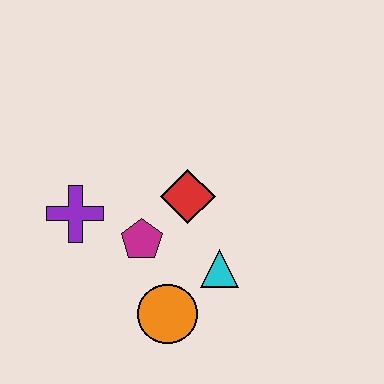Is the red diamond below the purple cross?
No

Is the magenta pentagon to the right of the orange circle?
No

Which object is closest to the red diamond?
The magenta pentagon is closest to the red diamond.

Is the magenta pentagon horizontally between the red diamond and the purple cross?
Yes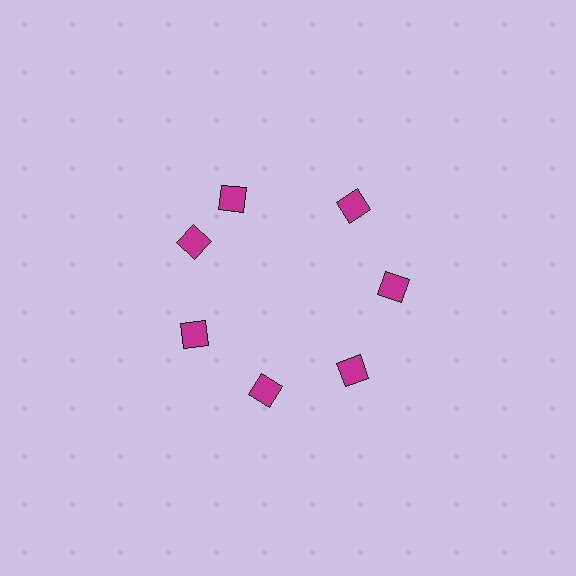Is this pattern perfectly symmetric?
No. The 7 magenta diamonds are arranged in a ring, but one element near the 12 o'clock position is rotated out of alignment along the ring, breaking the 7-fold rotational symmetry.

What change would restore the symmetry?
The symmetry would be restored by rotating it back into even spacing with its neighbors so that all 7 diamonds sit at equal angles and equal distance from the center.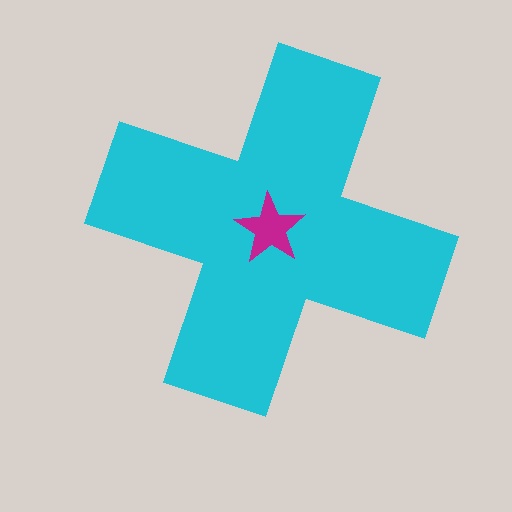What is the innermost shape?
The magenta star.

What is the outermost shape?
The cyan cross.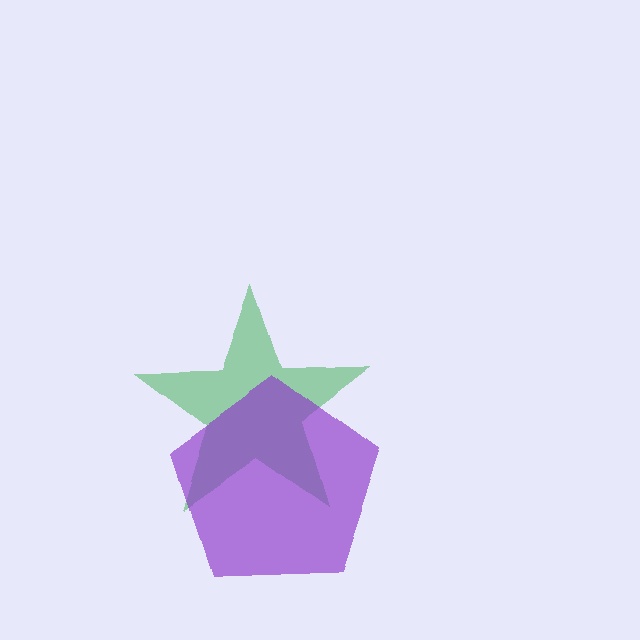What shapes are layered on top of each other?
The layered shapes are: a green star, a purple pentagon.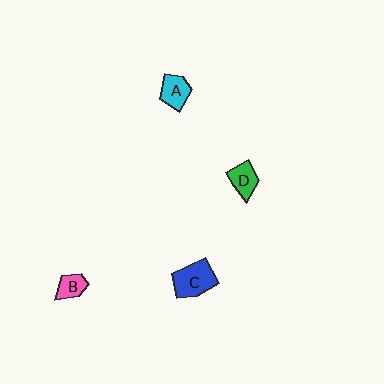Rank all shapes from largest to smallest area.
From largest to smallest: C (blue), A (cyan), D (green), B (pink).